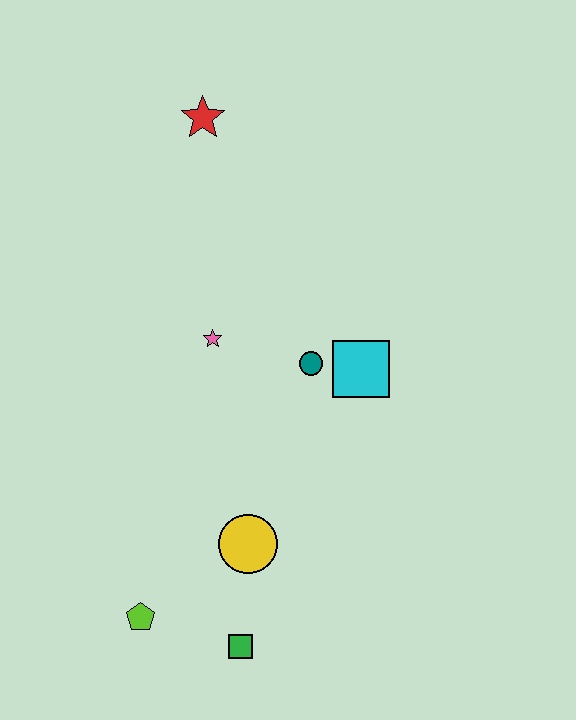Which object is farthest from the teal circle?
The lime pentagon is farthest from the teal circle.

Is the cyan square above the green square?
Yes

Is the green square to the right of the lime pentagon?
Yes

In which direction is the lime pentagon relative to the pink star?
The lime pentagon is below the pink star.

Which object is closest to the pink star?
The teal circle is closest to the pink star.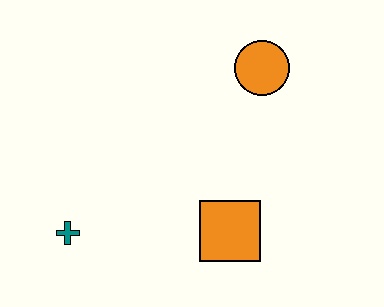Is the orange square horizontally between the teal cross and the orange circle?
Yes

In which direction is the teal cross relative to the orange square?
The teal cross is to the left of the orange square.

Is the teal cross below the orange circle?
Yes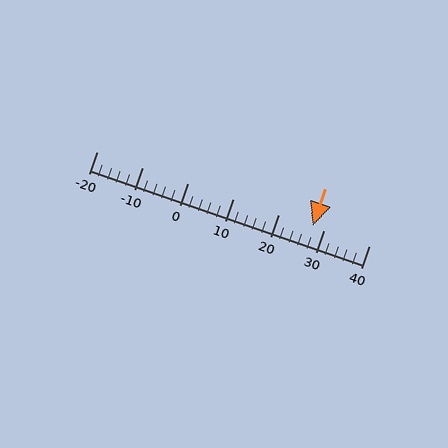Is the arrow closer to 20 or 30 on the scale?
The arrow is closer to 30.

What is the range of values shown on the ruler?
The ruler shows values from -20 to 40.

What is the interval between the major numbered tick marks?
The major tick marks are spaced 10 units apart.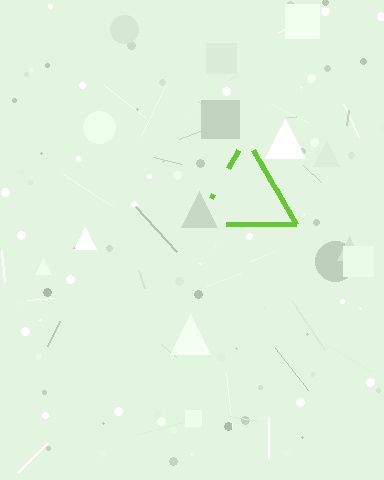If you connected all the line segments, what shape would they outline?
They would outline a triangle.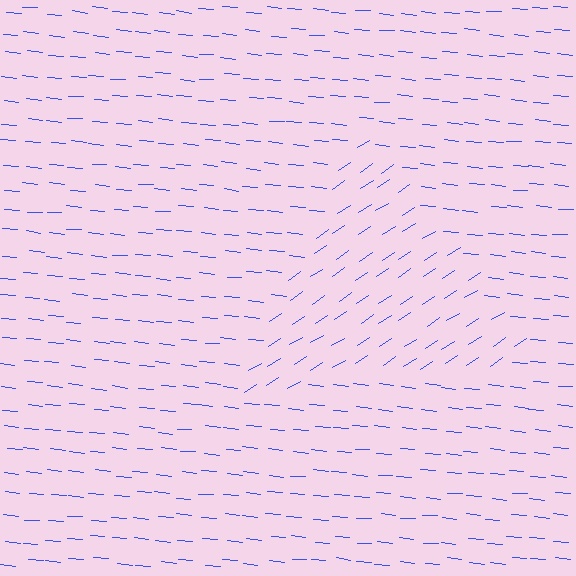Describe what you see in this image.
The image is filled with small blue line segments. A triangle region in the image has lines oriented differently from the surrounding lines, creating a visible texture boundary.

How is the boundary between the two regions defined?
The boundary is defined purely by a change in line orientation (approximately 38 degrees difference). All lines are the same color and thickness.